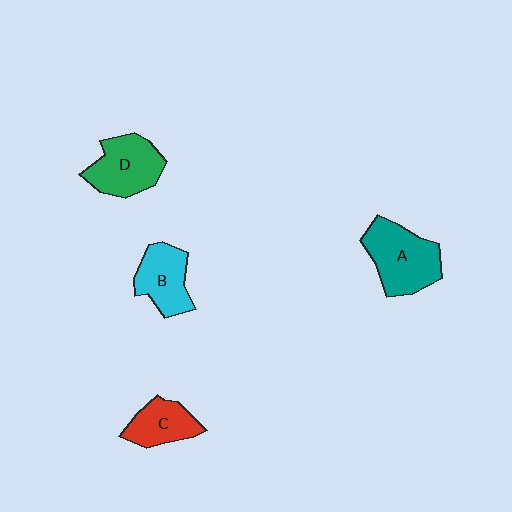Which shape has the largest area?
Shape A (teal).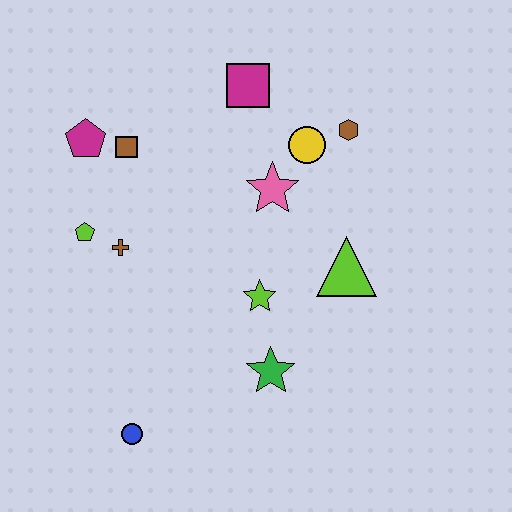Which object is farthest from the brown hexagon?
The blue circle is farthest from the brown hexagon.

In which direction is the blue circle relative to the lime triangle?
The blue circle is to the left of the lime triangle.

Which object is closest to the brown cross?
The lime pentagon is closest to the brown cross.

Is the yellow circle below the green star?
No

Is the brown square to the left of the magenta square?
Yes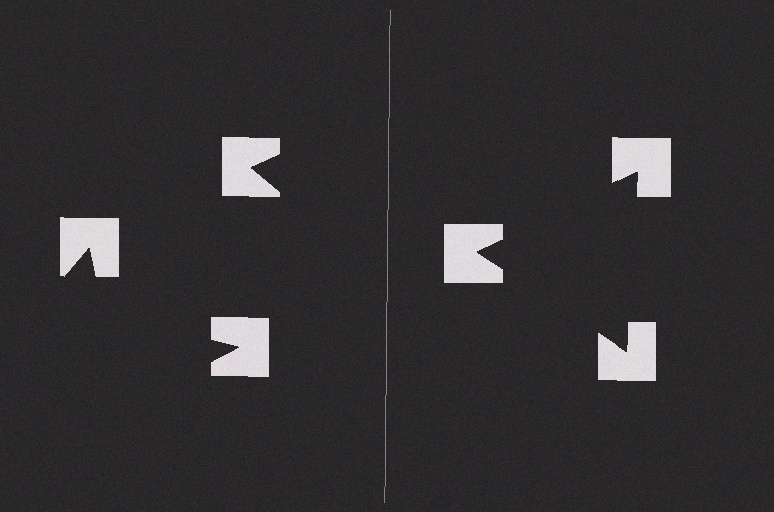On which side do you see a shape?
An illusory triangle appears on the right side. On the left side the wedge cuts are rotated, so no coherent shape forms.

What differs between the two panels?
The notched squares are positioned identically on both sides; only the wedge orientations differ. On the right they align to a triangle; on the left they are misaligned.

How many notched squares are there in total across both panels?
6 — 3 on each side.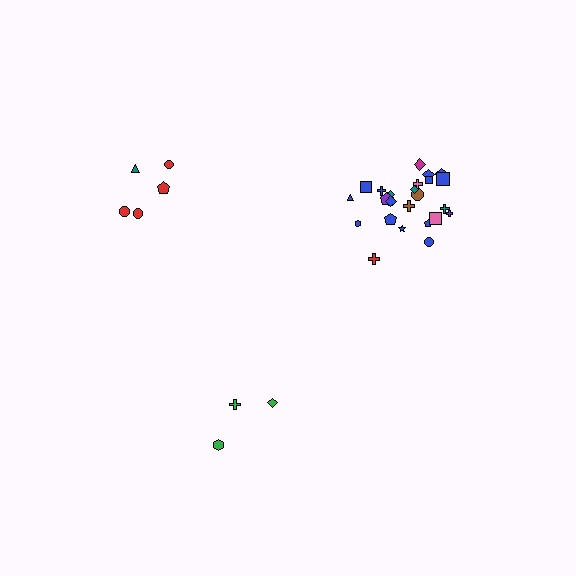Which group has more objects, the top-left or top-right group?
The top-right group.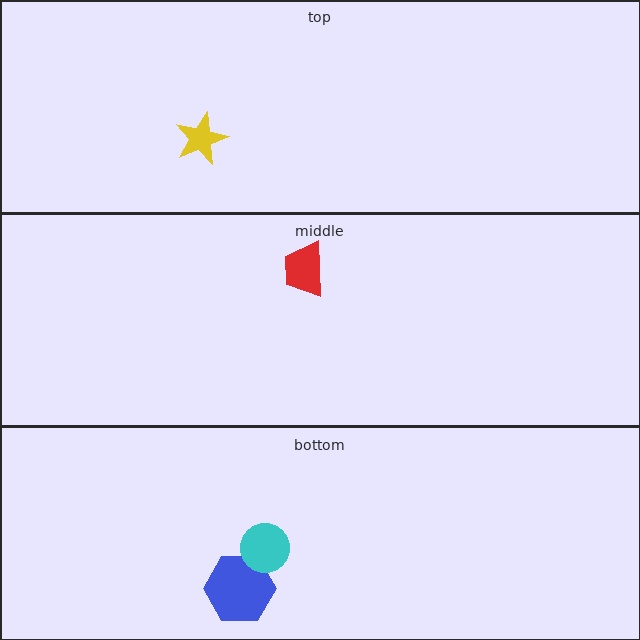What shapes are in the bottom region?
The blue hexagon, the cyan circle.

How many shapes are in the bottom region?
2.